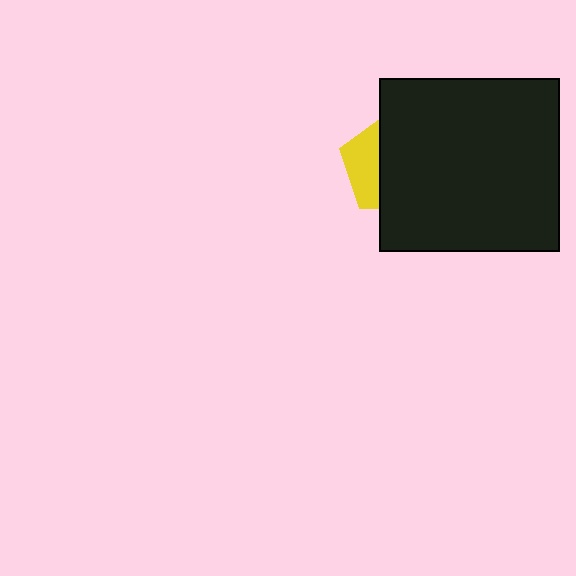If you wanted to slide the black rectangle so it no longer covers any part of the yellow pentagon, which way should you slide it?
Slide it right — that is the most direct way to separate the two shapes.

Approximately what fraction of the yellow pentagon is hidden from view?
Roughly 65% of the yellow pentagon is hidden behind the black rectangle.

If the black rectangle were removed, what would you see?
You would see the complete yellow pentagon.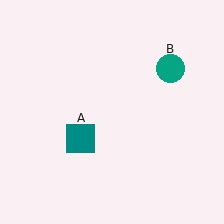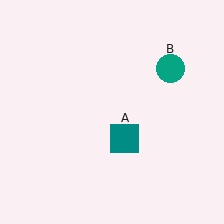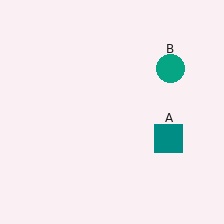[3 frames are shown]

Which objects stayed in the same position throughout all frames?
Teal circle (object B) remained stationary.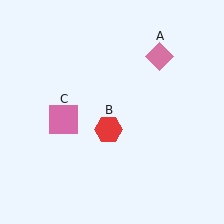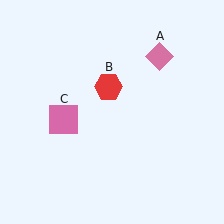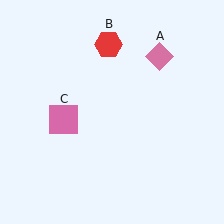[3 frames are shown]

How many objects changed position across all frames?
1 object changed position: red hexagon (object B).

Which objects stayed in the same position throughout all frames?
Pink diamond (object A) and pink square (object C) remained stationary.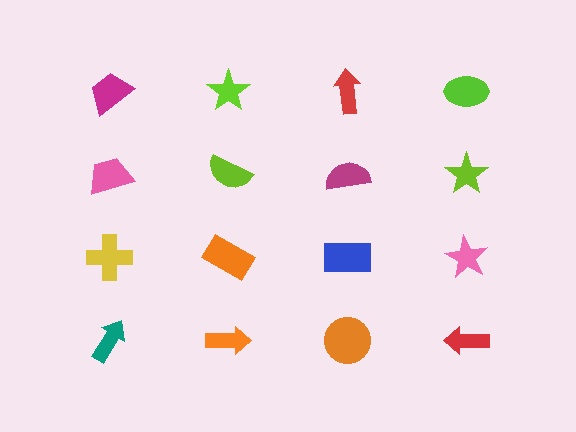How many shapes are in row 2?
4 shapes.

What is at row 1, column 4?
A lime ellipse.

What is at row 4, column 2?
An orange arrow.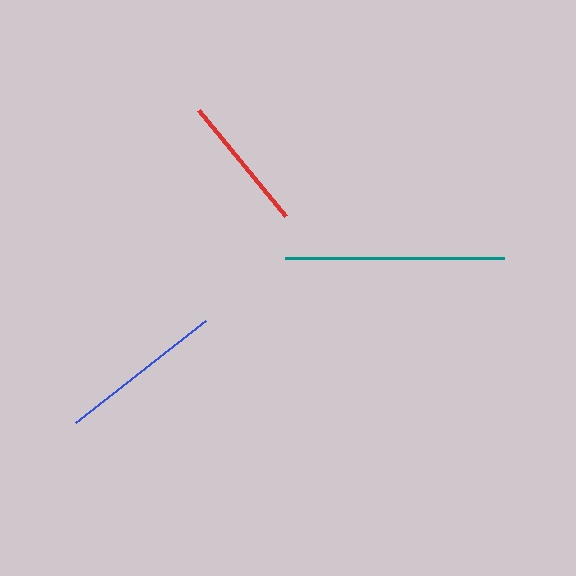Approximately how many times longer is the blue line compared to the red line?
The blue line is approximately 1.2 times the length of the red line.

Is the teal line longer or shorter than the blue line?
The teal line is longer than the blue line.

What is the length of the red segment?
The red segment is approximately 137 pixels long.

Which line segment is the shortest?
The red line is the shortest at approximately 137 pixels.